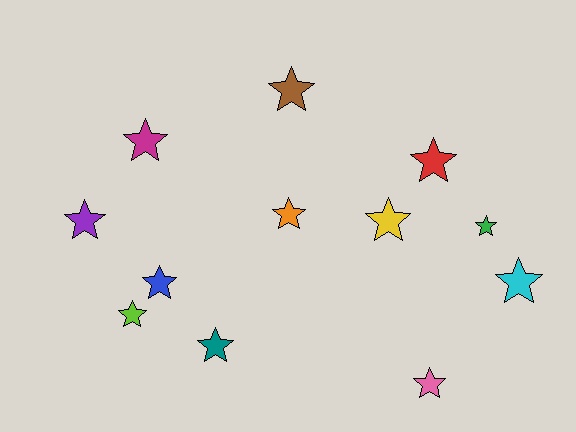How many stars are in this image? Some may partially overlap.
There are 12 stars.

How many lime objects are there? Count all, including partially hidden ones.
There is 1 lime object.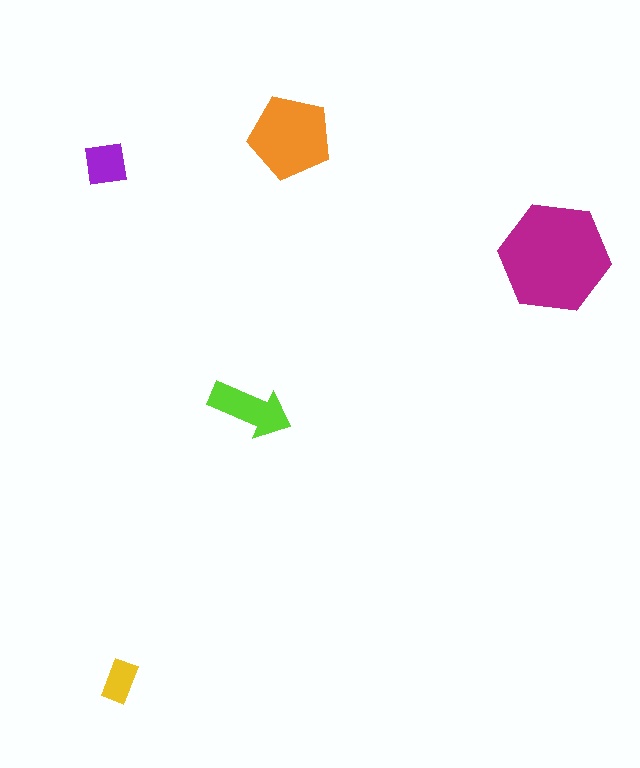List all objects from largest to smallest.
The magenta hexagon, the orange pentagon, the lime arrow, the purple square, the yellow rectangle.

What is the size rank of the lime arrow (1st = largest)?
3rd.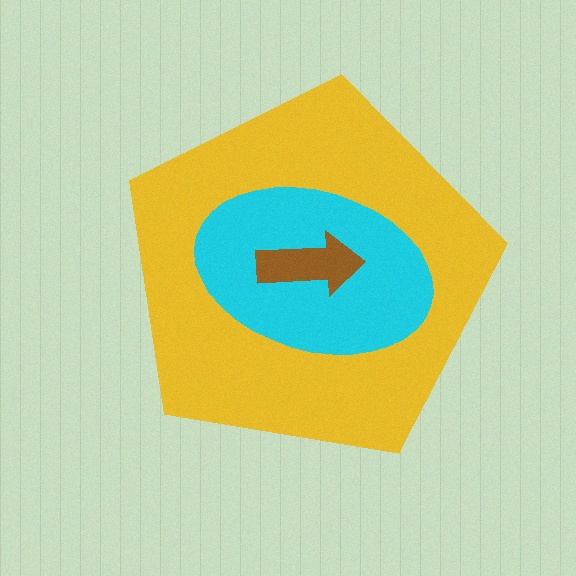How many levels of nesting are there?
3.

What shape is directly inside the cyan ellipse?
The brown arrow.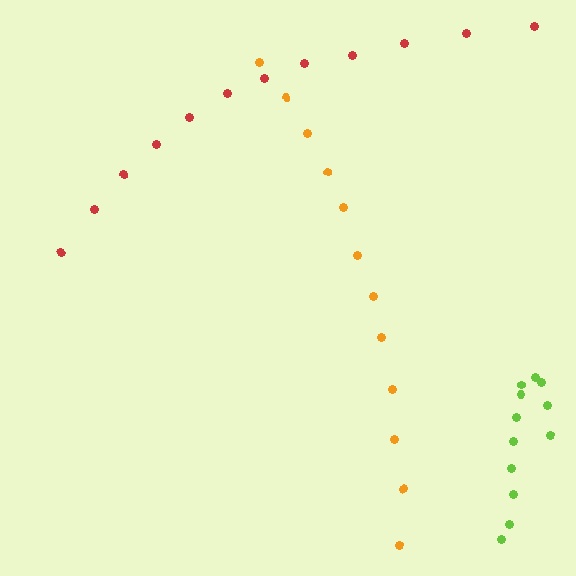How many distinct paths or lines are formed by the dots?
There are 3 distinct paths.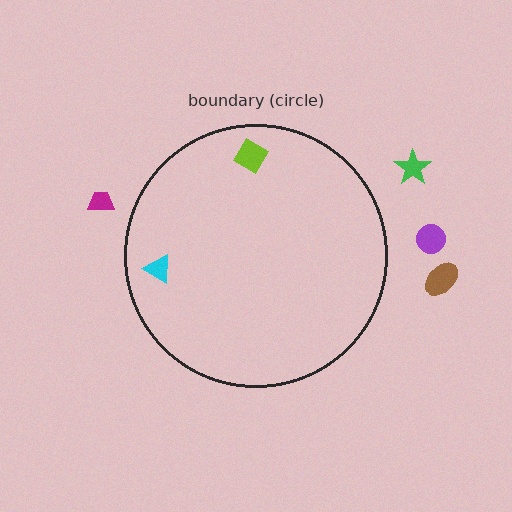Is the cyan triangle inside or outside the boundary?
Inside.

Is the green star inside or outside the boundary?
Outside.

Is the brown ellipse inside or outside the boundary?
Outside.